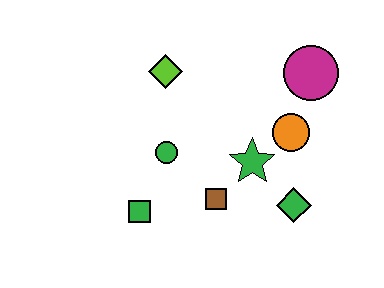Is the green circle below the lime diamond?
Yes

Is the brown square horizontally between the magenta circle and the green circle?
Yes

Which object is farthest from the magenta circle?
The green square is farthest from the magenta circle.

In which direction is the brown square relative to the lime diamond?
The brown square is below the lime diamond.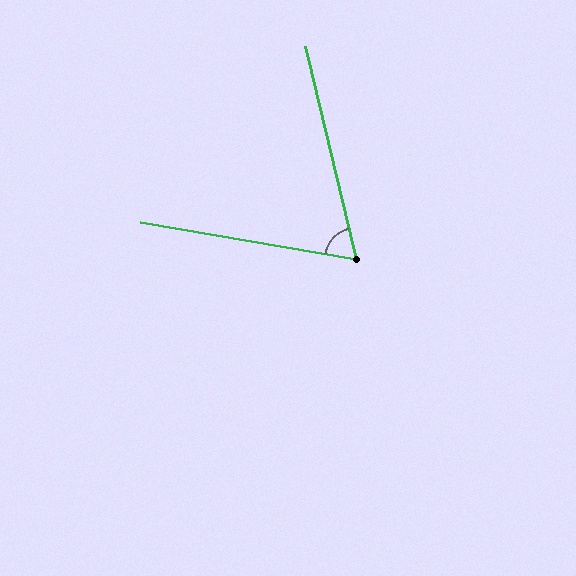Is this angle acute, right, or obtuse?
It is acute.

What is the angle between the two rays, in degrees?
Approximately 67 degrees.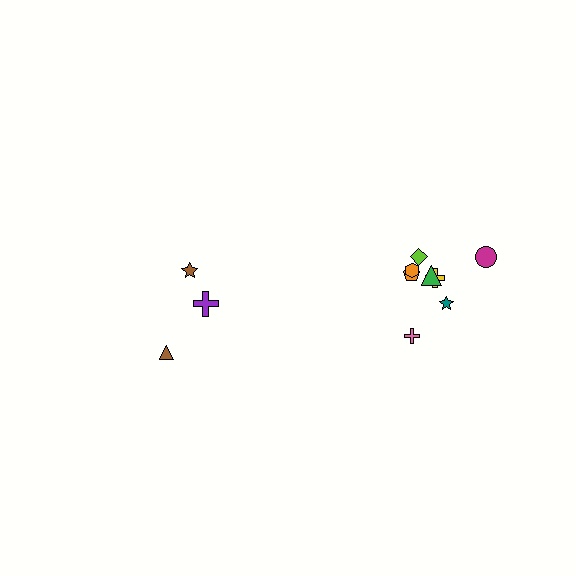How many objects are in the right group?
There are 8 objects.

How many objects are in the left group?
There are 3 objects.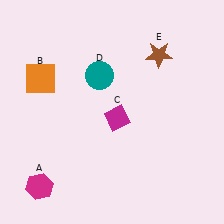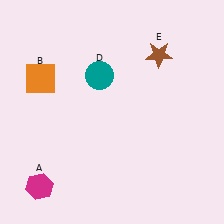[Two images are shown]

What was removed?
The magenta diamond (C) was removed in Image 2.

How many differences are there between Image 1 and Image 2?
There is 1 difference between the two images.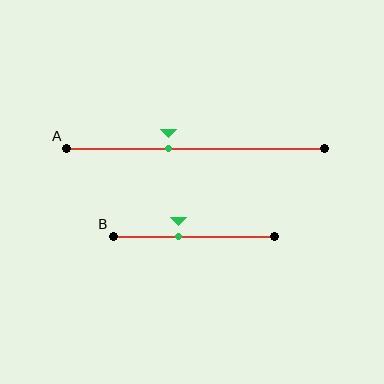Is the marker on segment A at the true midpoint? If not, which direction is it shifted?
No, the marker on segment A is shifted to the left by about 10% of the segment length.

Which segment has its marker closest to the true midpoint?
Segment B has its marker closest to the true midpoint.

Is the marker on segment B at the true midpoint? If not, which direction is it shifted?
No, the marker on segment B is shifted to the left by about 10% of the segment length.